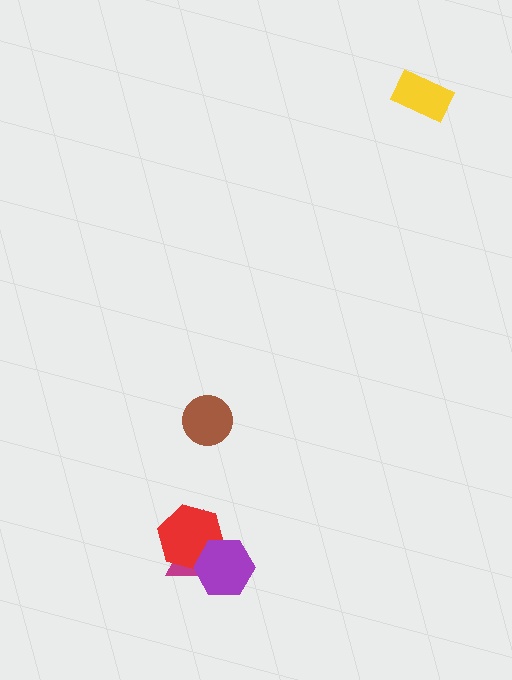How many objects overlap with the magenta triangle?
2 objects overlap with the magenta triangle.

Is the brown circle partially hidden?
No, no other shape covers it.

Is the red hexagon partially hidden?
Yes, it is partially covered by another shape.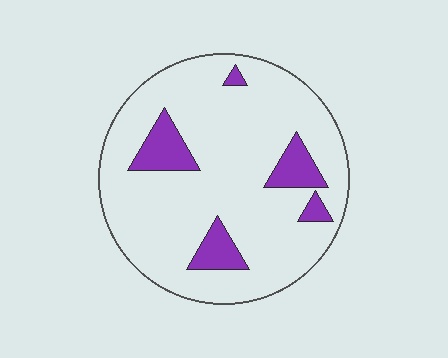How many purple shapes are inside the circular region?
5.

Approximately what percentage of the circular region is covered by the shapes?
Approximately 15%.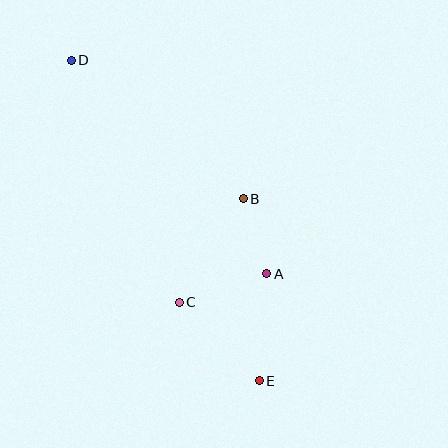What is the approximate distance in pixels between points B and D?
The distance between B and D is approximately 221 pixels.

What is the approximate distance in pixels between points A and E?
The distance between A and E is approximately 108 pixels.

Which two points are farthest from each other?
Points D and E are farthest from each other.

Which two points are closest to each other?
Points A and B are closest to each other.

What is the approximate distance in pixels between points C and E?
The distance between C and E is approximately 112 pixels.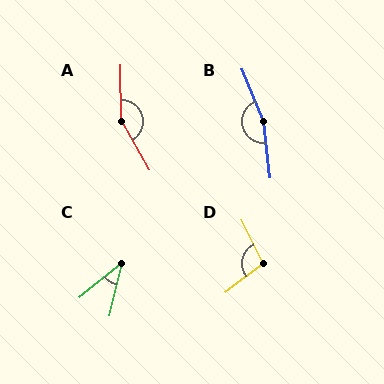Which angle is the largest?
B, at approximately 164 degrees.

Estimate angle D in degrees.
Approximately 101 degrees.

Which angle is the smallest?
C, at approximately 37 degrees.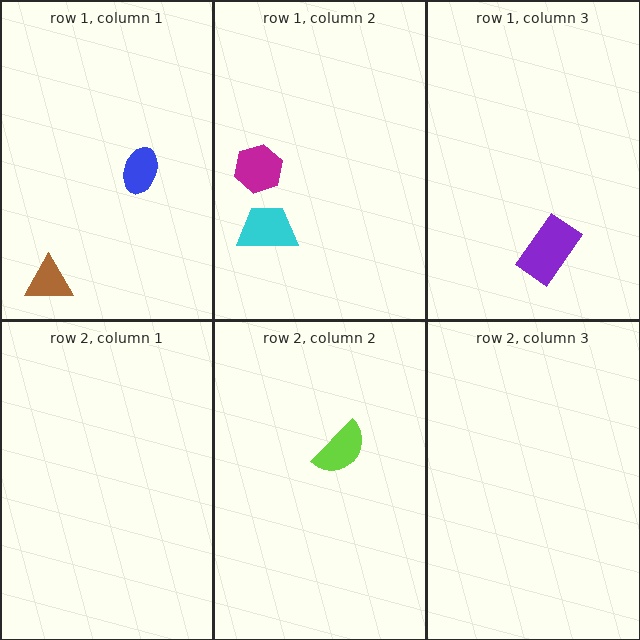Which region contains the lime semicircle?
The row 2, column 2 region.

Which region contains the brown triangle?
The row 1, column 1 region.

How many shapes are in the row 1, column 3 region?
1.